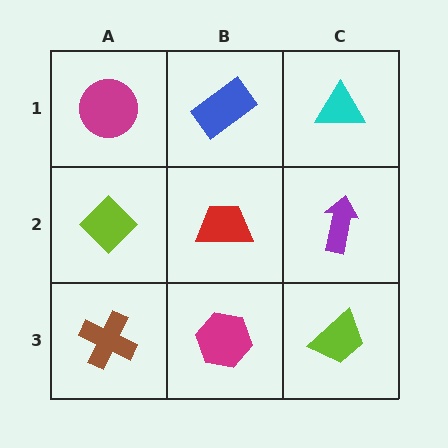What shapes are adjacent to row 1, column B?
A red trapezoid (row 2, column B), a magenta circle (row 1, column A), a cyan triangle (row 1, column C).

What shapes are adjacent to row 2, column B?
A blue rectangle (row 1, column B), a magenta hexagon (row 3, column B), a lime diamond (row 2, column A), a purple arrow (row 2, column C).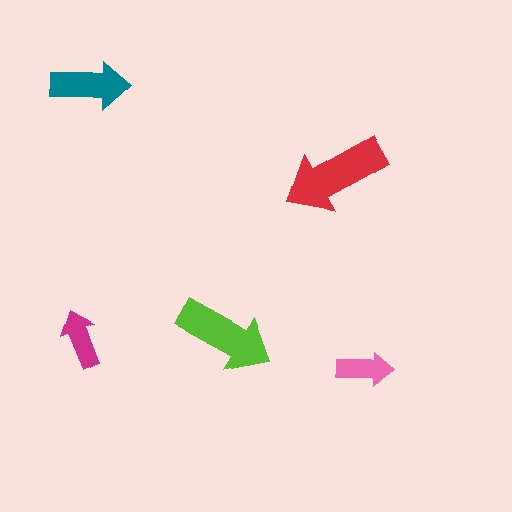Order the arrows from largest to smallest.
the red one, the lime one, the teal one, the magenta one, the pink one.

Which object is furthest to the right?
The pink arrow is rightmost.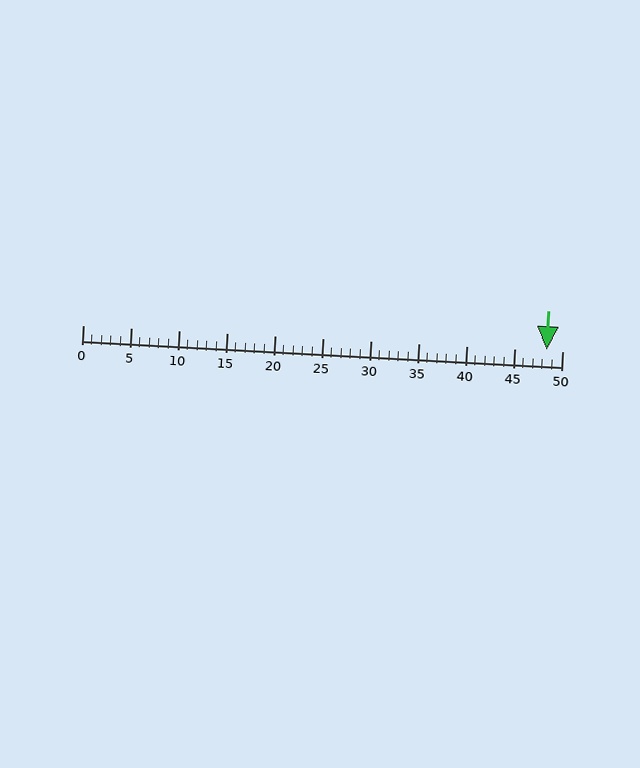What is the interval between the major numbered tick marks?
The major tick marks are spaced 5 units apart.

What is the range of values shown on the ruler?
The ruler shows values from 0 to 50.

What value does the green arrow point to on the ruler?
The green arrow points to approximately 48.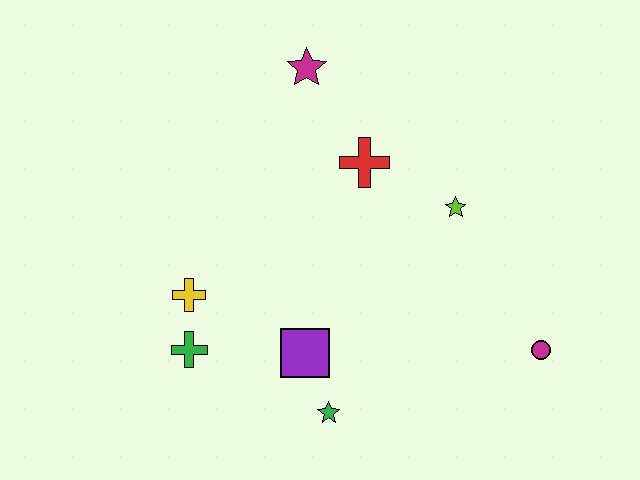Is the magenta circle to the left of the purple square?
No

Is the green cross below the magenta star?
Yes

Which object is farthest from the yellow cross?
The magenta circle is farthest from the yellow cross.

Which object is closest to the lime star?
The red cross is closest to the lime star.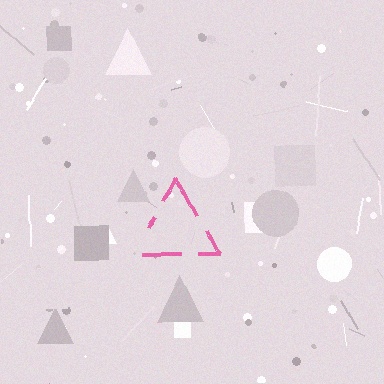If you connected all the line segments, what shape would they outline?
They would outline a triangle.